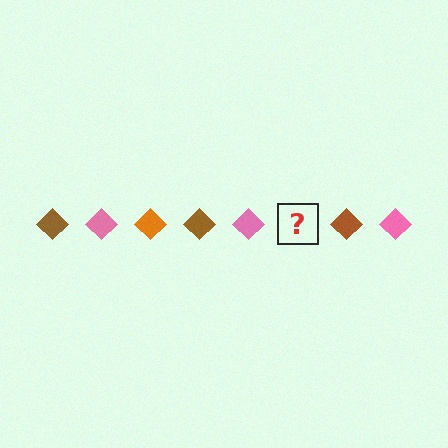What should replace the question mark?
The question mark should be replaced with an orange diamond.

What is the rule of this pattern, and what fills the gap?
The rule is that the pattern cycles through brown, pink, orange diamonds. The gap should be filled with an orange diamond.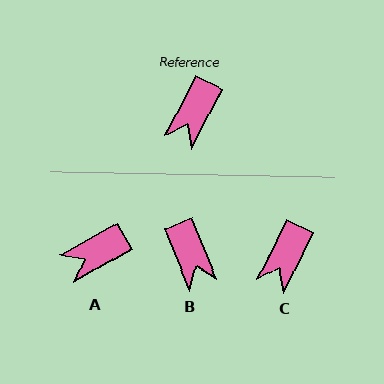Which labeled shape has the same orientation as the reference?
C.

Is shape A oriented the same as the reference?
No, it is off by about 34 degrees.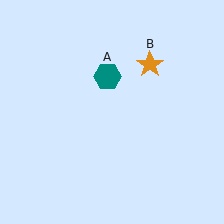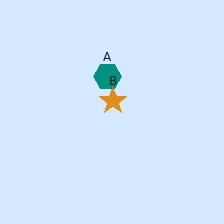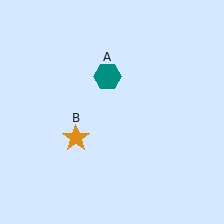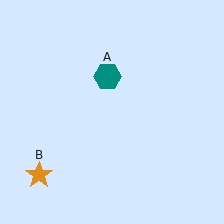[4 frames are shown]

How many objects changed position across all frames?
1 object changed position: orange star (object B).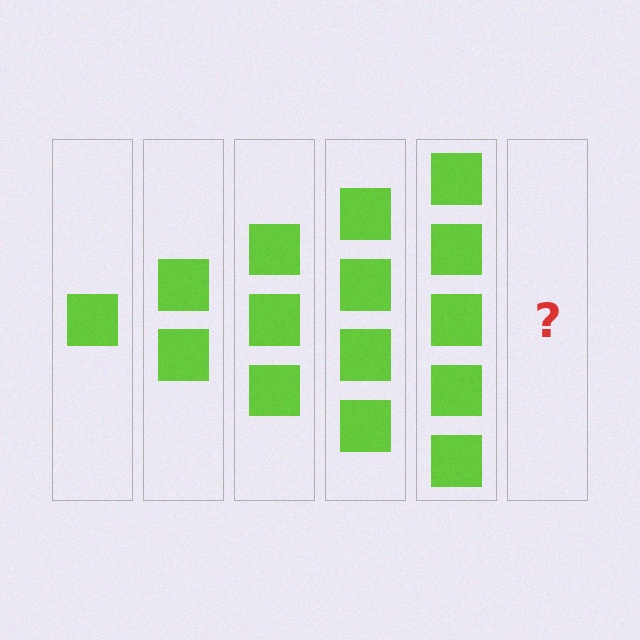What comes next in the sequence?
The next element should be 6 squares.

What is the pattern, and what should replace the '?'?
The pattern is that each step adds one more square. The '?' should be 6 squares.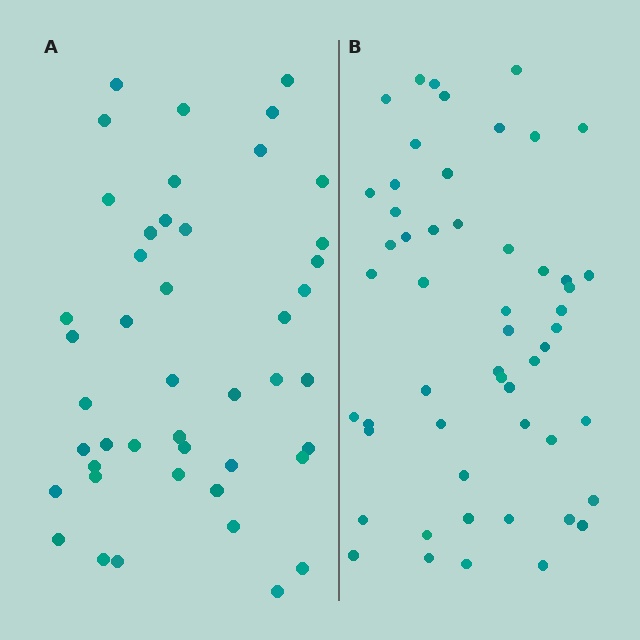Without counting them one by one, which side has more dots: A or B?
Region B (the right region) has more dots.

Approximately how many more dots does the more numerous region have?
Region B has roughly 8 or so more dots than region A.